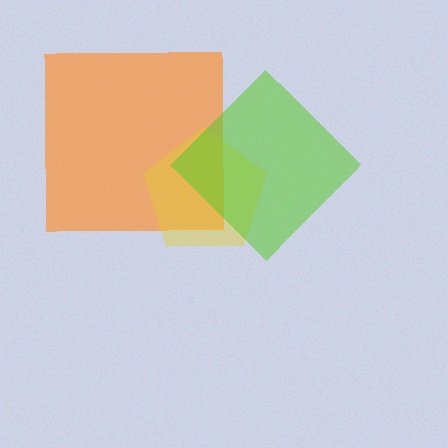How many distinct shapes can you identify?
There are 3 distinct shapes: an orange square, a yellow pentagon, a lime diamond.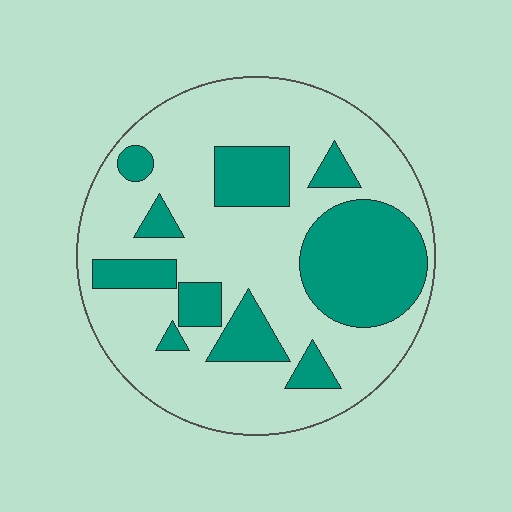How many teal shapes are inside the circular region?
10.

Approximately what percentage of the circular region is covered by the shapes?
Approximately 30%.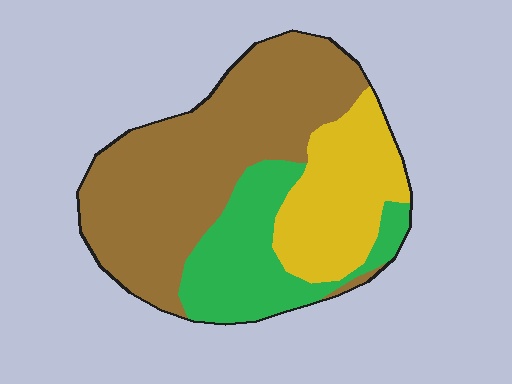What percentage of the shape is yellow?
Yellow covers around 25% of the shape.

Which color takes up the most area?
Brown, at roughly 55%.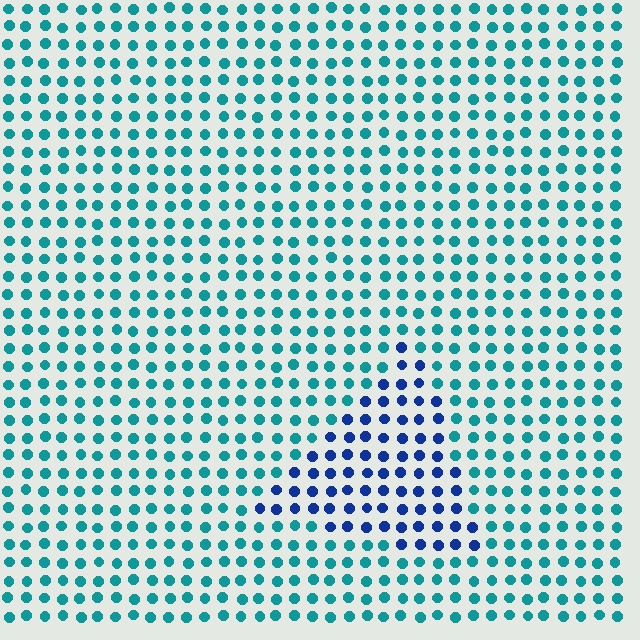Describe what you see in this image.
The image is filled with small teal elements in a uniform arrangement. A triangle-shaped region is visible where the elements are tinted to a slightly different hue, forming a subtle color boundary.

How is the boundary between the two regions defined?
The boundary is defined purely by a slight shift in hue (about 45 degrees). Spacing, size, and orientation are identical on both sides.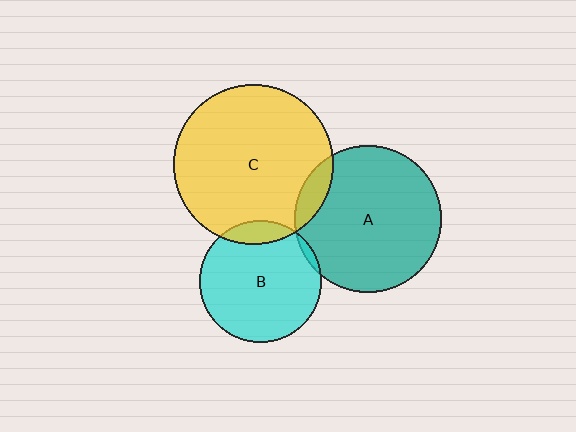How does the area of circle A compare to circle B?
Approximately 1.5 times.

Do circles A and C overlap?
Yes.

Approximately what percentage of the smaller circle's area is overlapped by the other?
Approximately 10%.